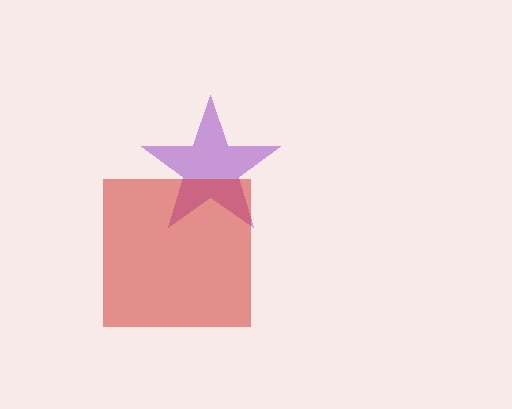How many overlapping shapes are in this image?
There are 2 overlapping shapes in the image.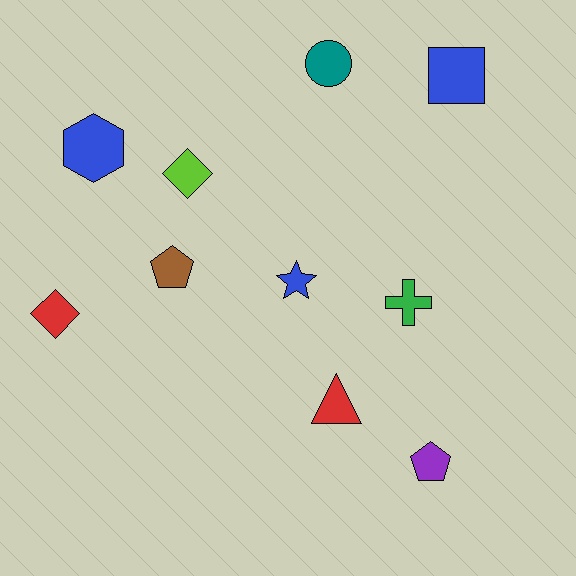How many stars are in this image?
There is 1 star.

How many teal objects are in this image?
There is 1 teal object.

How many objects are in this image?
There are 10 objects.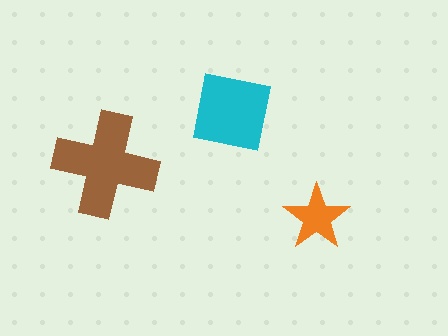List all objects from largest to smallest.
The brown cross, the cyan square, the orange star.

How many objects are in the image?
There are 3 objects in the image.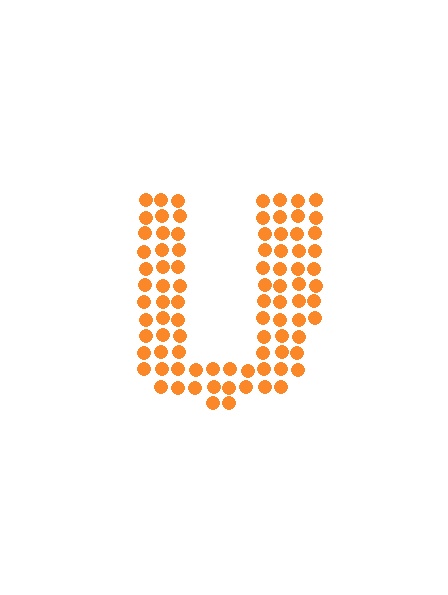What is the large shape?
The large shape is the letter U.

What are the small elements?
The small elements are circles.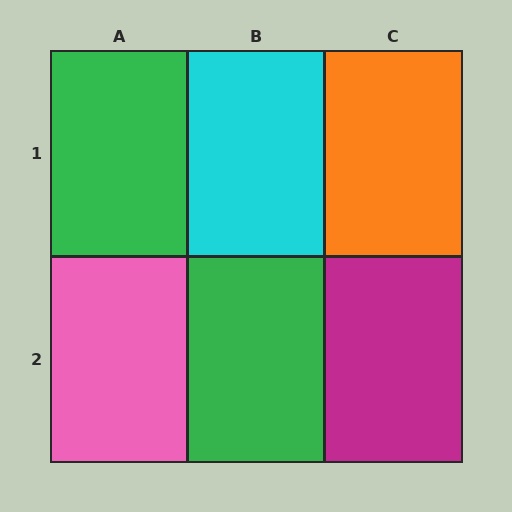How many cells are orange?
1 cell is orange.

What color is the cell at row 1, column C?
Orange.